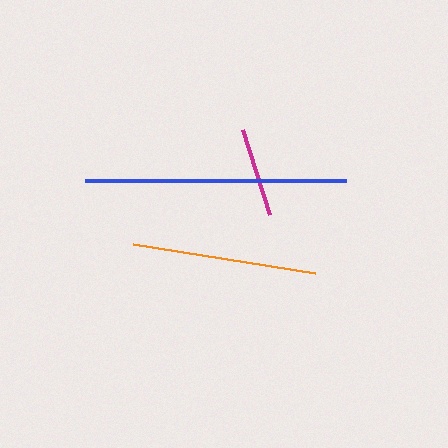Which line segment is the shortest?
The magenta line is the shortest at approximately 90 pixels.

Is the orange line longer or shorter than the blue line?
The blue line is longer than the orange line.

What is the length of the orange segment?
The orange segment is approximately 184 pixels long.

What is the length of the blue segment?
The blue segment is approximately 260 pixels long.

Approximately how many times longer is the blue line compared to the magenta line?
The blue line is approximately 2.9 times the length of the magenta line.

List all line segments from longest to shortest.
From longest to shortest: blue, orange, magenta.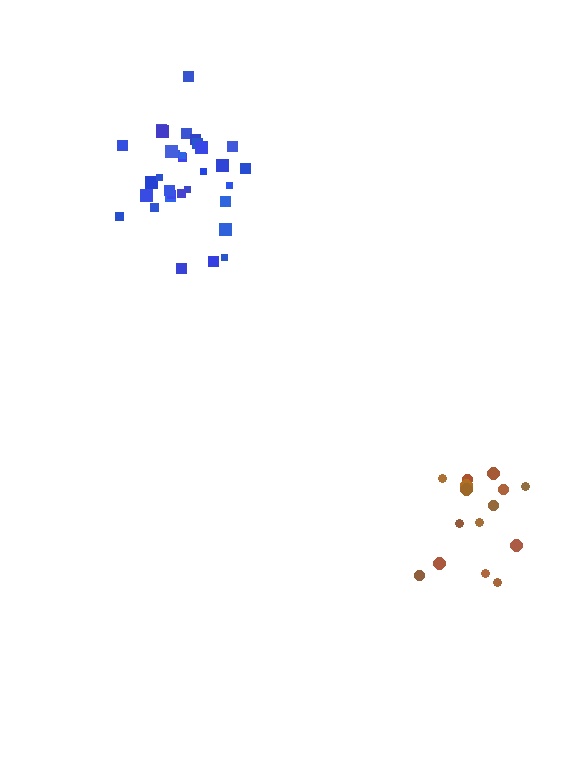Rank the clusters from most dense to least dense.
blue, brown.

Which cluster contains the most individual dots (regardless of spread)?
Blue (32).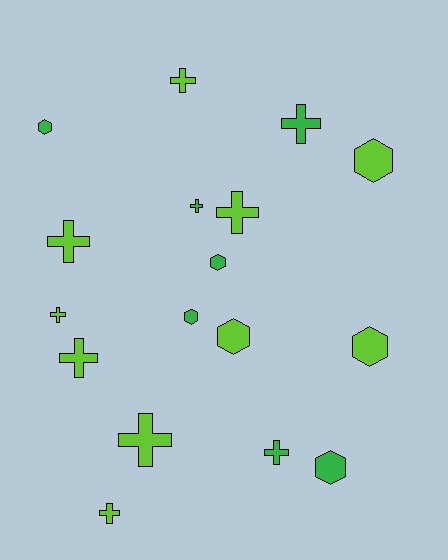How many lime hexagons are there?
There are 3 lime hexagons.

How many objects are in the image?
There are 17 objects.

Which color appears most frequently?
Lime, with 10 objects.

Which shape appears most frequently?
Cross, with 10 objects.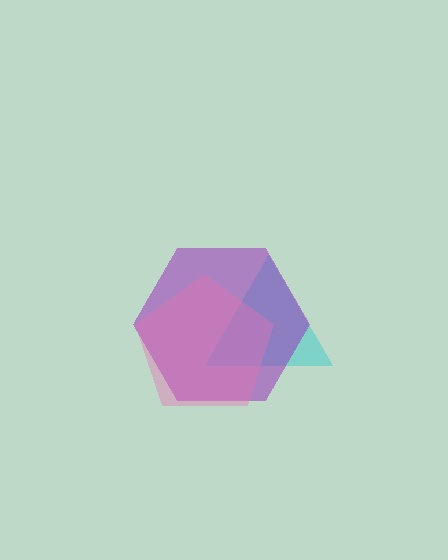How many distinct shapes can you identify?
There are 3 distinct shapes: a cyan triangle, a purple hexagon, a pink pentagon.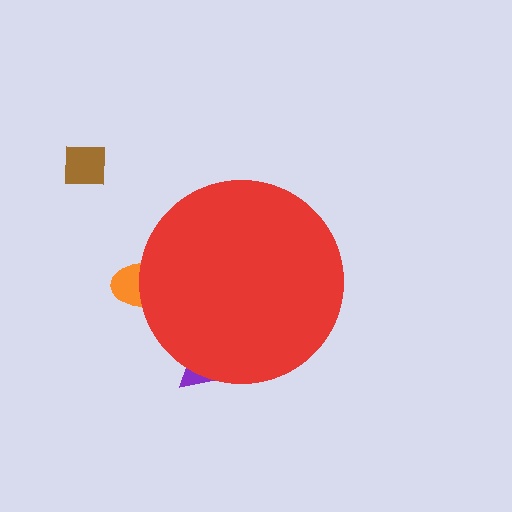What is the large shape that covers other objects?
A red circle.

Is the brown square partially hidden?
No, the brown square is fully visible.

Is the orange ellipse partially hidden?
Yes, the orange ellipse is partially hidden behind the red circle.